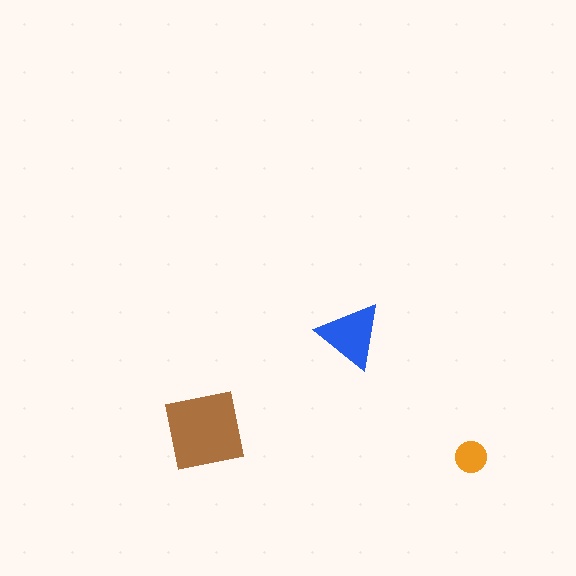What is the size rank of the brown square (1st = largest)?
1st.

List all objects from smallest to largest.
The orange circle, the blue triangle, the brown square.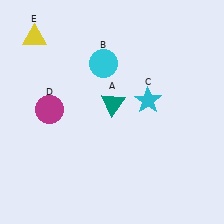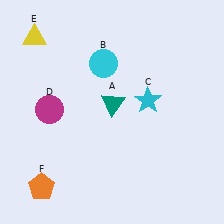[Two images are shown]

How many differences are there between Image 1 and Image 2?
There is 1 difference between the two images.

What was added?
An orange pentagon (F) was added in Image 2.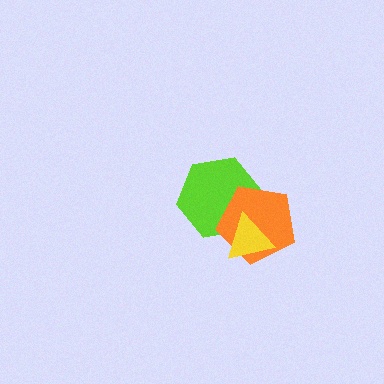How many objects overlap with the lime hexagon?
2 objects overlap with the lime hexagon.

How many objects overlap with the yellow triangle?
2 objects overlap with the yellow triangle.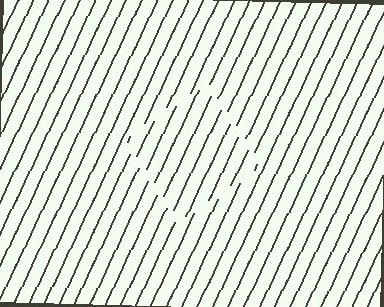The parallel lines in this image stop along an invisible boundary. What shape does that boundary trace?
An illusory square. The interior of the shape contains the same grating, shifted by half a period — the contour is defined by the phase discontinuity where line-ends from the inner and outer gratings abut.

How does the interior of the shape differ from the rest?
The interior of the shape contains the same grating, shifted by half a period — the contour is defined by the phase discontinuity where line-ends from the inner and outer gratings abut.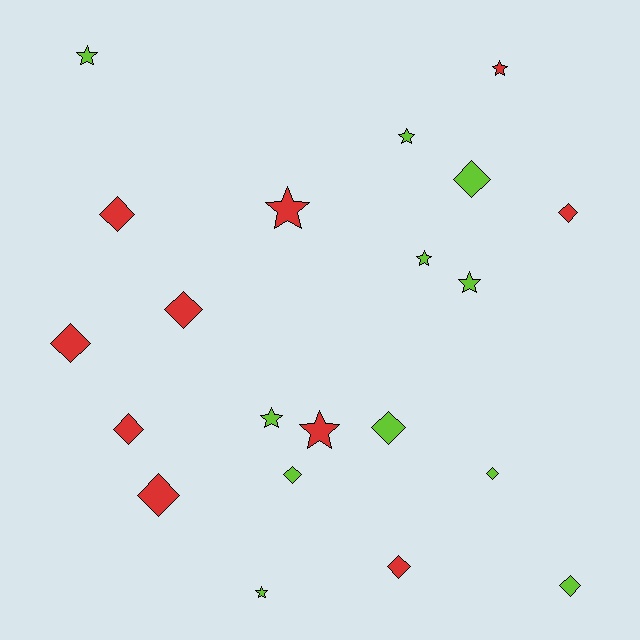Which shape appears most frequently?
Diamond, with 12 objects.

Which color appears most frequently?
Lime, with 11 objects.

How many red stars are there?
There are 3 red stars.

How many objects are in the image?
There are 21 objects.